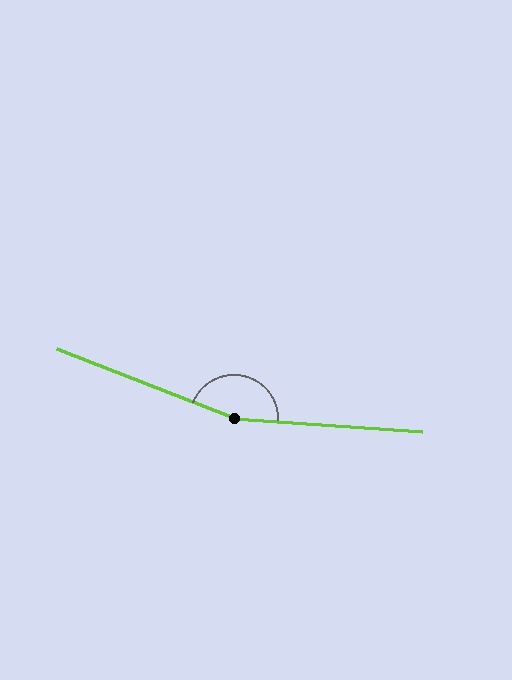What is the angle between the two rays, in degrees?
Approximately 162 degrees.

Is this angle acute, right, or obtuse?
It is obtuse.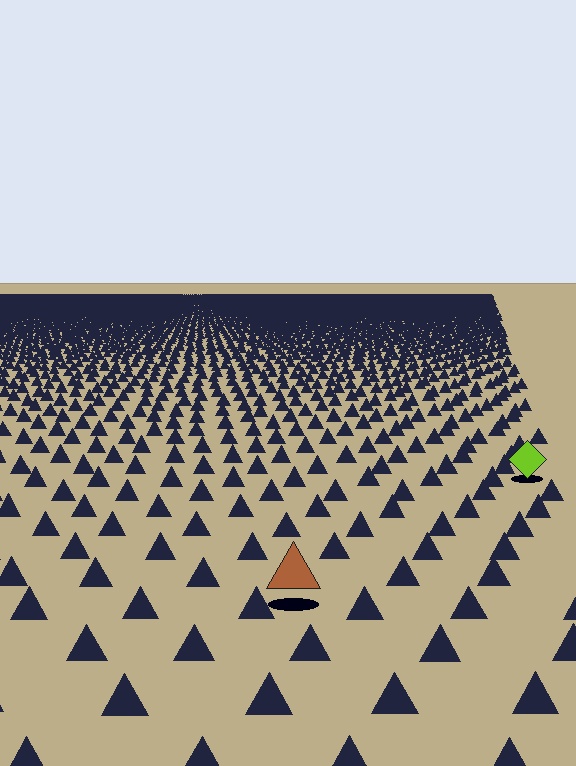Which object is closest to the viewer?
The brown triangle is closest. The texture marks near it are larger and more spread out.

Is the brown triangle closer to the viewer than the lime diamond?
Yes. The brown triangle is closer — you can tell from the texture gradient: the ground texture is coarser near it.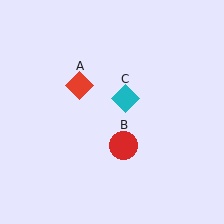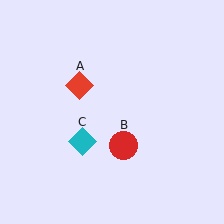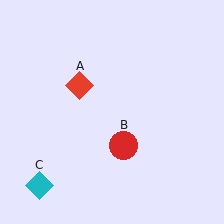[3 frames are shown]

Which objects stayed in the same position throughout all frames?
Red diamond (object A) and red circle (object B) remained stationary.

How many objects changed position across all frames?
1 object changed position: cyan diamond (object C).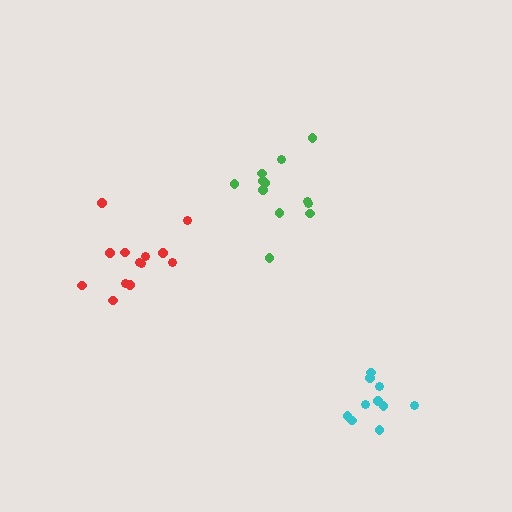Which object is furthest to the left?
The red cluster is leftmost.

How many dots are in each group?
Group 1: 10 dots, Group 2: 12 dots, Group 3: 13 dots (35 total).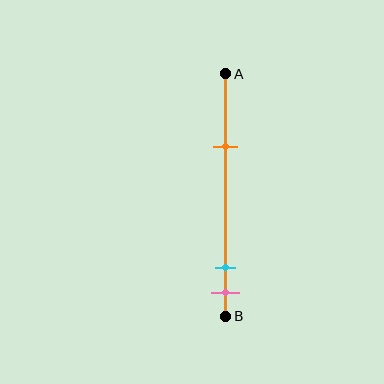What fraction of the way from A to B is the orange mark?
The orange mark is approximately 30% (0.3) of the way from A to B.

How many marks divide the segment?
There are 3 marks dividing the segment.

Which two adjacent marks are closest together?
The cyan and pink marks are the closest adjacent pair.